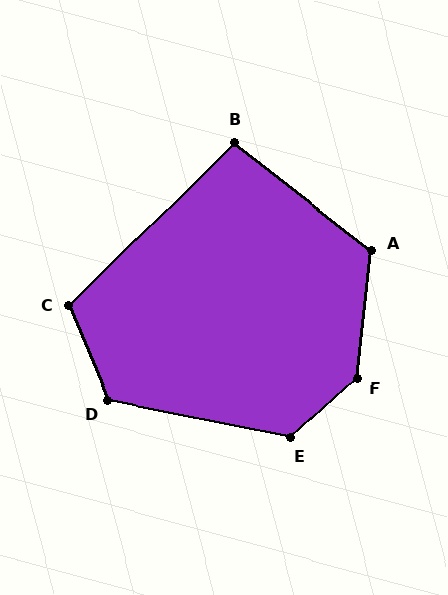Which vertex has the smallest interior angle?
B, at approximately 97 degrees.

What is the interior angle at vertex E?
Approximately 126 degrees (obtuse).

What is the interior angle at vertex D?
Approximately 124 degrees (obtuse).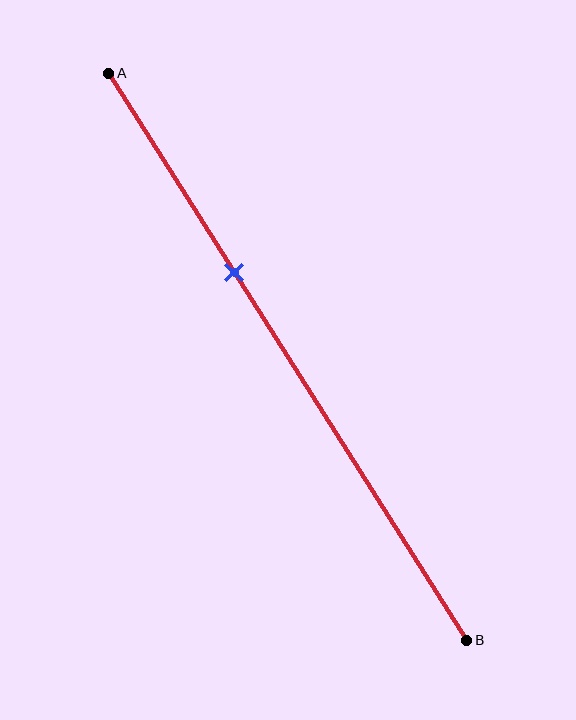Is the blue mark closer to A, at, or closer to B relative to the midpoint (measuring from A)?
The blue mark is closer to point A than the midpoint of segment AB.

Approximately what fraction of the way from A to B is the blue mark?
The blue mark is approximately 35% of the way from A to B.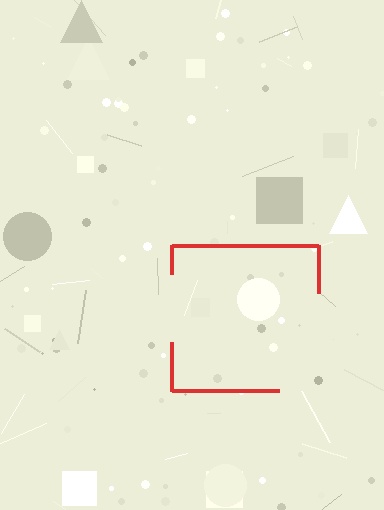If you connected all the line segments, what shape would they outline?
They would outline a square.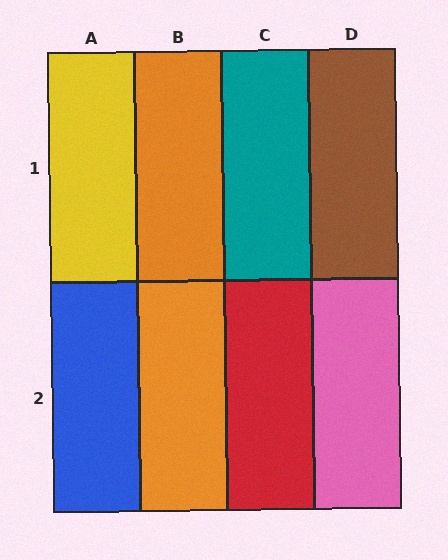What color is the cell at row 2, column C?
Red.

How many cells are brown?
1 cell is brown.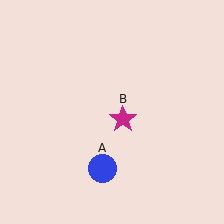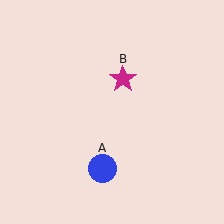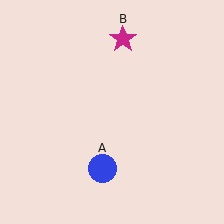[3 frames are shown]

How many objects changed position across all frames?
1 object changed position: magenta star (object B).